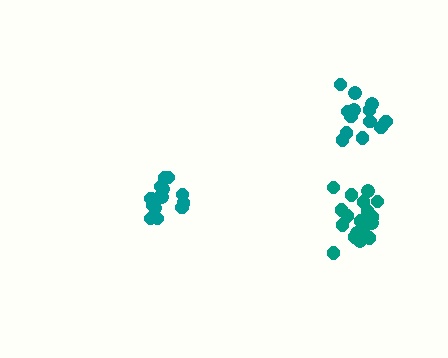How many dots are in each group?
Group 1: 19 dots, Group 2: 14 dots, Group 3: 14 dots (47 total).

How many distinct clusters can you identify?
There are 3 distinct clusters.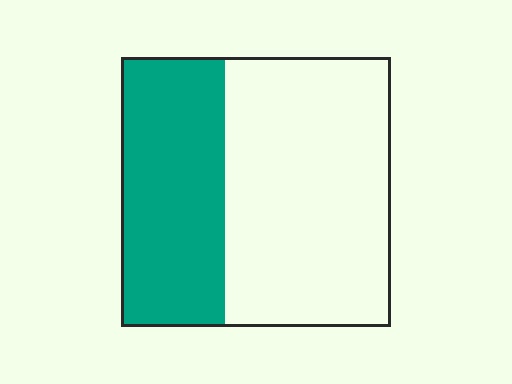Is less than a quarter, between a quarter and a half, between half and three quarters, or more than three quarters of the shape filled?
Between a quarter and a half.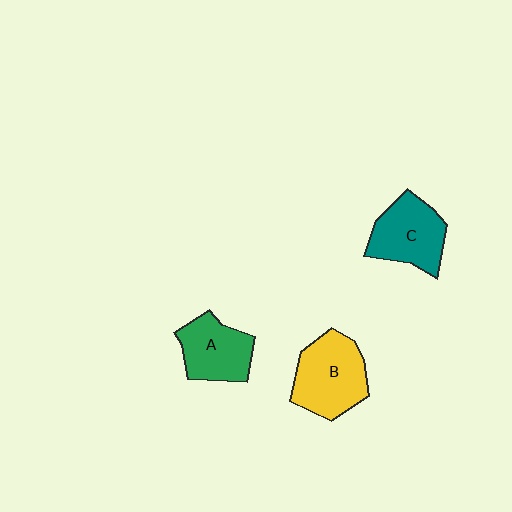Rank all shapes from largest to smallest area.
From largest to smallest: B (yellow), C (teal), A (green).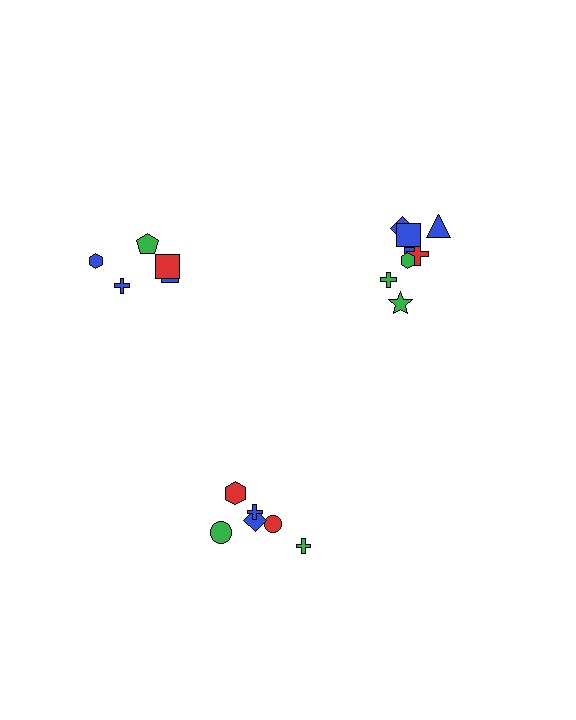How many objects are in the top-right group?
There are 8 objects.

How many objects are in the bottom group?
There are 6 objects.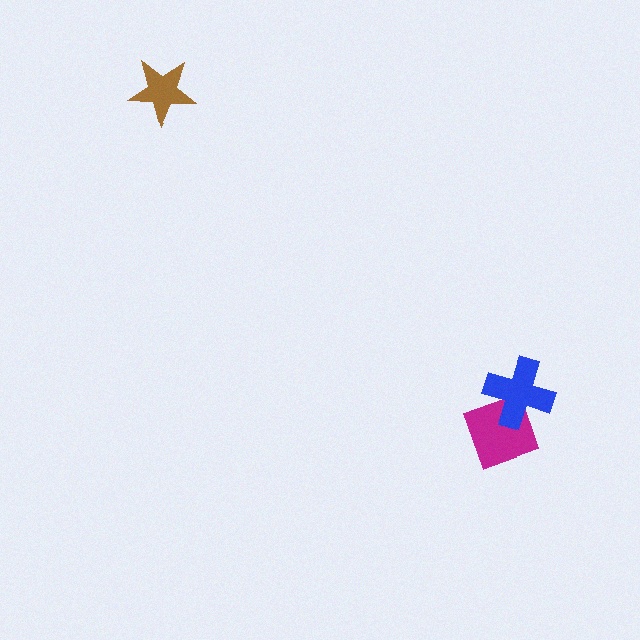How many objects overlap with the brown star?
0 objects overlap with the brown star.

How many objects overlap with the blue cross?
1 object overlaps with the blue cross.